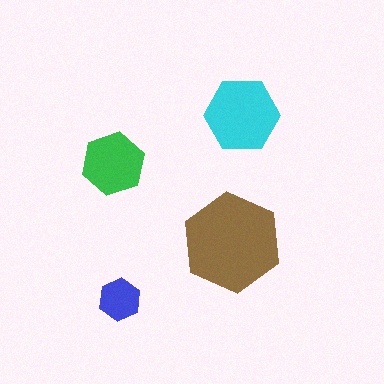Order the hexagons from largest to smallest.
the brown one, the cyan one, the green one, the blue one.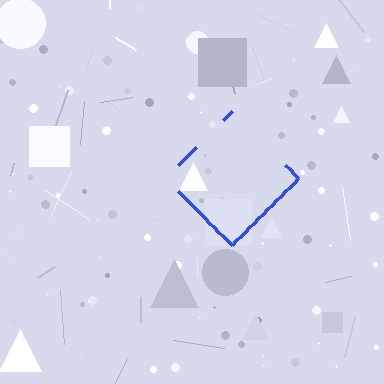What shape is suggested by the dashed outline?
The dashed outline suggests a diamond.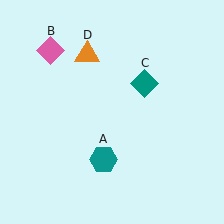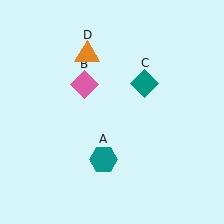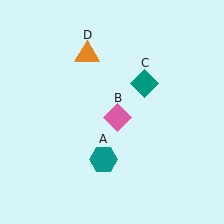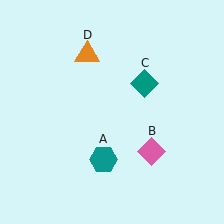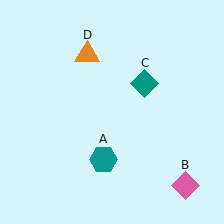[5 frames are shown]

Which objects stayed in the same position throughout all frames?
Teal hexagon (object A) and teal diamond (object C) and orange triangle (object D) remained stationary.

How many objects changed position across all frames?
1 object changed position: pink diamond (object B).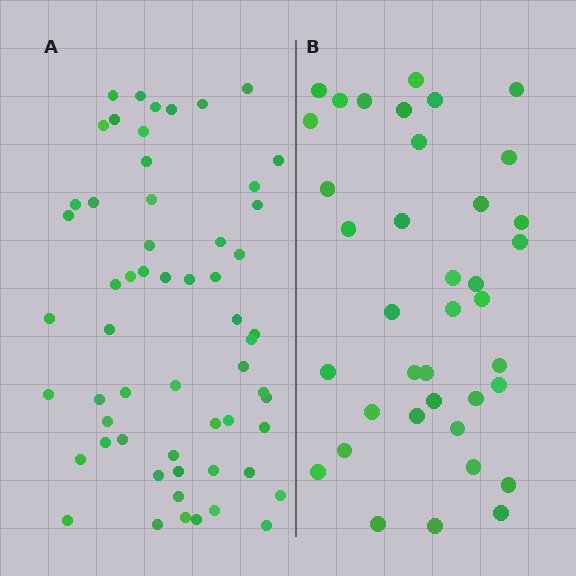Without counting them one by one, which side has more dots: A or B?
Region A (the left region) has more dots.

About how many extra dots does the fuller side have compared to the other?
Region A has approximately 20 more dots than region B.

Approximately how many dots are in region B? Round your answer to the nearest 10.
About 40 dots. (The exact count is 38, which rounds to 40.)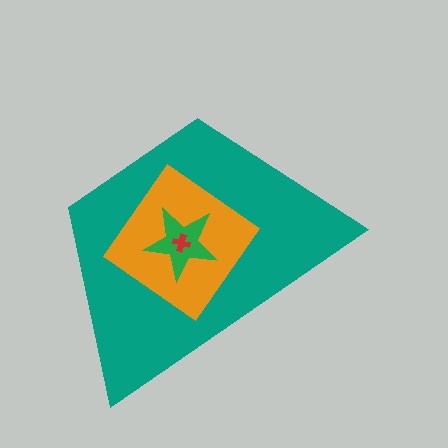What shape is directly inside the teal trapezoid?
The orange diamond.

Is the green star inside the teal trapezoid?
Yes.